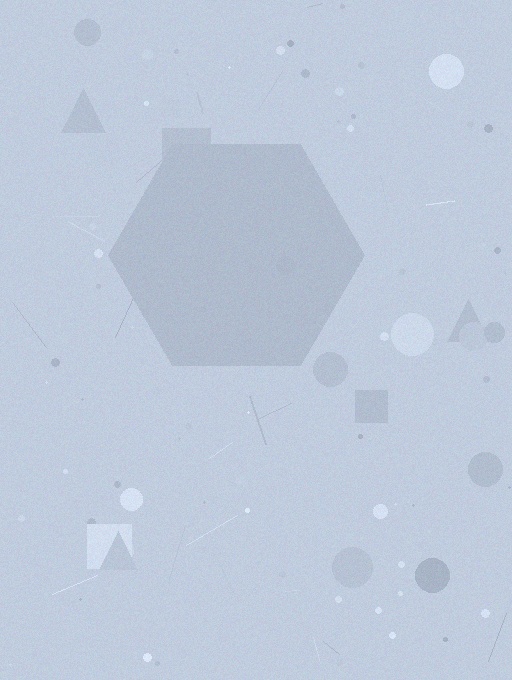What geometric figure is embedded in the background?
A hexagon is embedded in the background.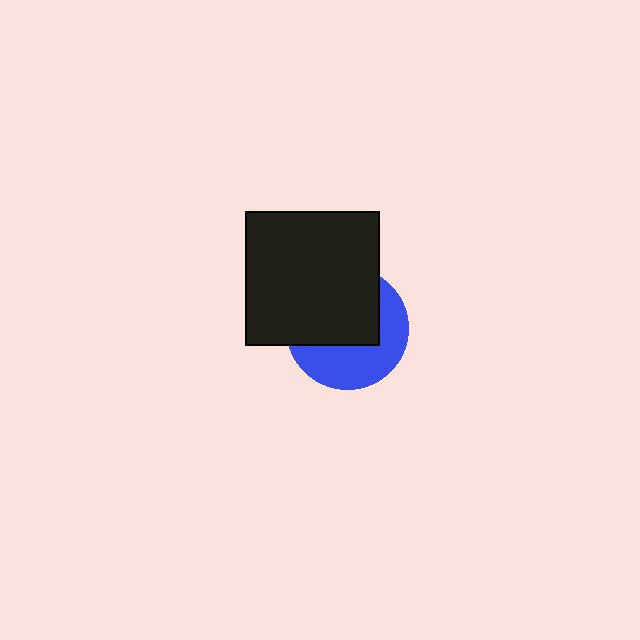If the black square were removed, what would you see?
You would see the complete blue circle.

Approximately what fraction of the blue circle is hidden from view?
Roughly 54% of the blue circle is hidden behind the black square.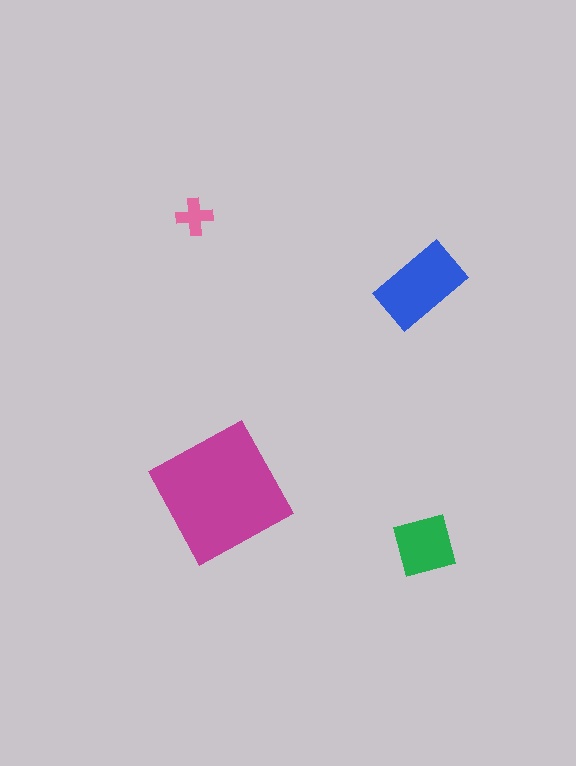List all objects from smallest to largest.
The pink cross, the green diamond, the blue rectangle, the magenta square.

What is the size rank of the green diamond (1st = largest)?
3rd.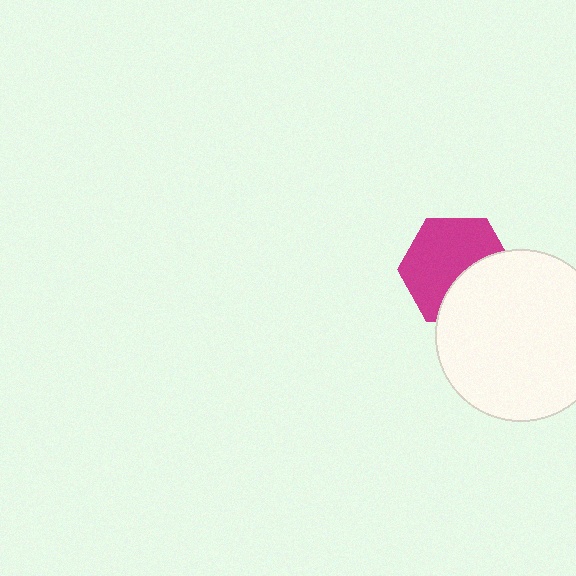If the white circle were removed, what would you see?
You would see the complete magenta hexagon.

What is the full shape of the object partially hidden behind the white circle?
The partially hidden object is a magenta hexagon.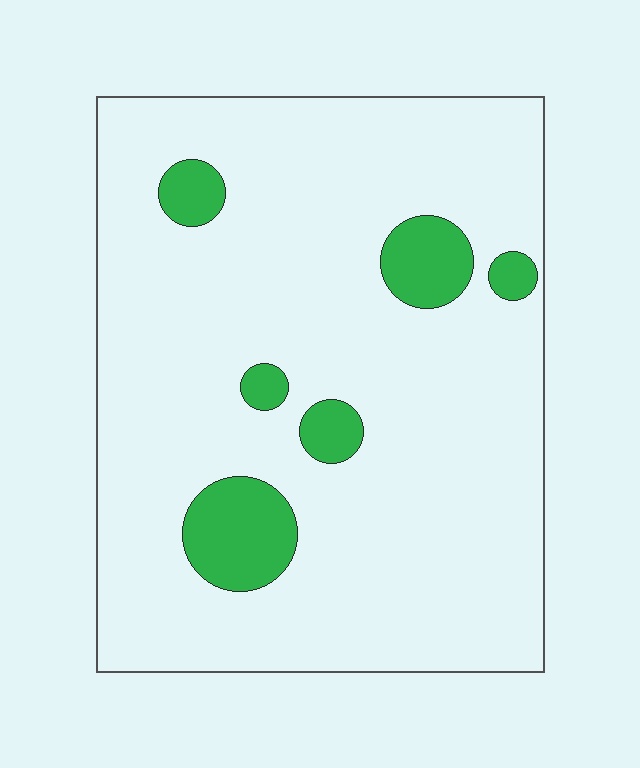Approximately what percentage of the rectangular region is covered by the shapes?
Approximately 10%.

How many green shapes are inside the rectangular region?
6.